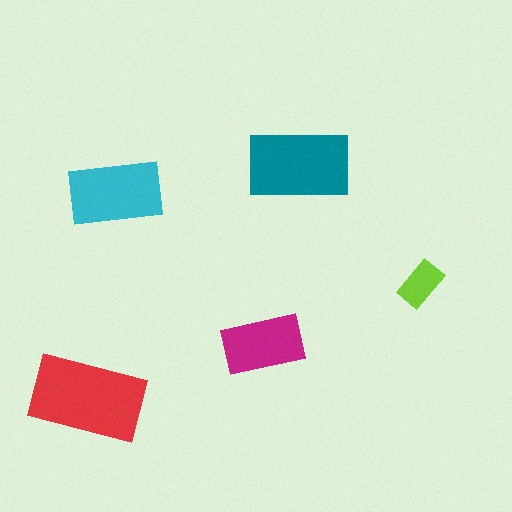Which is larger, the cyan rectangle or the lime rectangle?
The cyan one.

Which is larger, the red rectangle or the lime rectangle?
The red one.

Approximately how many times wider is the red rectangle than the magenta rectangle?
About 1.5 times wider.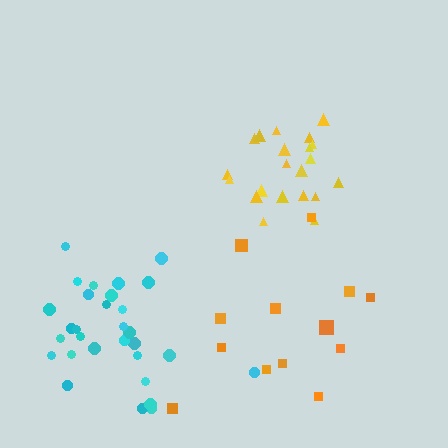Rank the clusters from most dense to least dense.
yellow, cyan, orange.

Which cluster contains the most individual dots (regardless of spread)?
Cyan (30).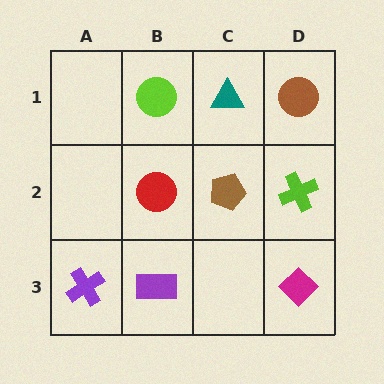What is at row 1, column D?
A brown circle.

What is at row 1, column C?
A teal triangle.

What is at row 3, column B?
A purple rectangle.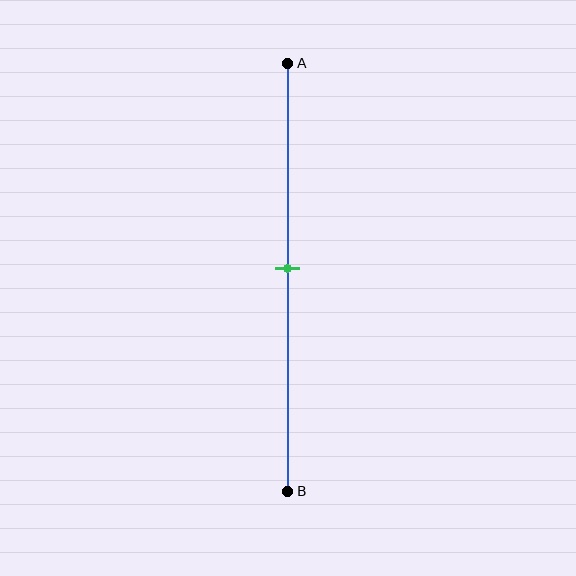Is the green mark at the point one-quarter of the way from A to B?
No, the mark is at about 50% from A, not at the 25% one-quarter point.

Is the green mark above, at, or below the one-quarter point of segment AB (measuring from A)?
The green mark is below the one-quarter point of segment AB.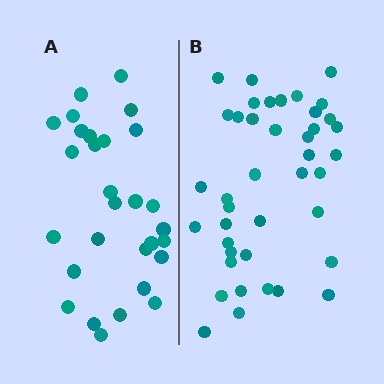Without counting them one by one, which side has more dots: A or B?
Region B (the right region) has more dots.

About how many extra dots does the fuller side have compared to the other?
Region B has roughly 12 or so more dots than region A.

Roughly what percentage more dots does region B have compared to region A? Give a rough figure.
About 40% more.